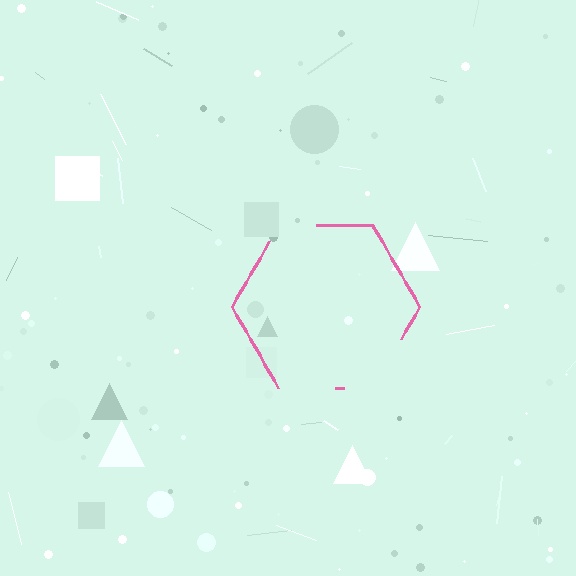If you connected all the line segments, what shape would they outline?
They would outline a hexagon.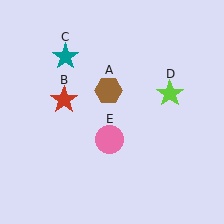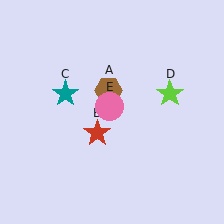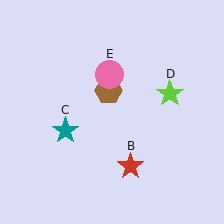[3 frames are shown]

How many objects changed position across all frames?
3 objects changed position: red star (object B), teal star (object C), pink circle (object E).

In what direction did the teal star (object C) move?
The teal star (object C) moved down.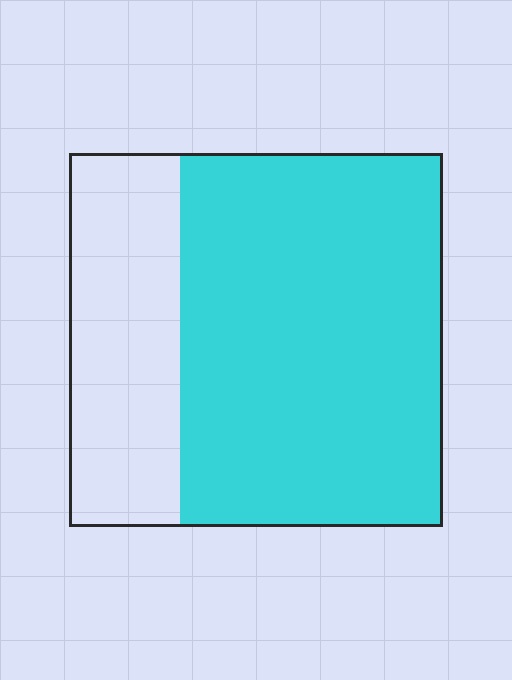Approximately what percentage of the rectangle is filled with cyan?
Approximately 70%.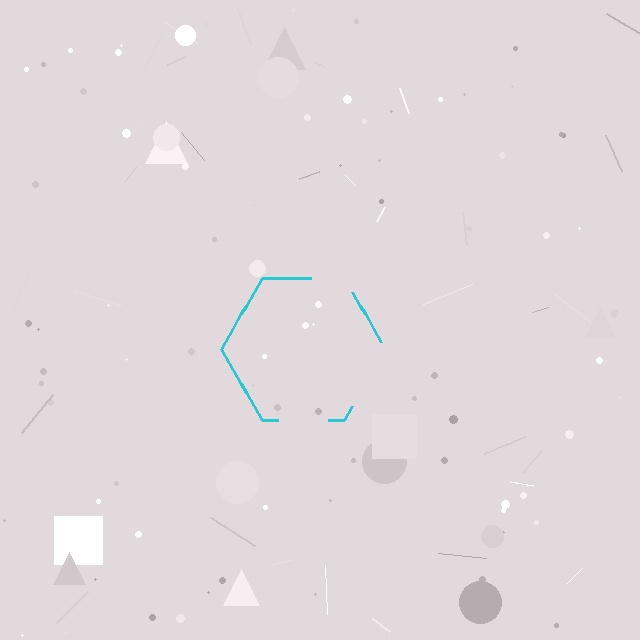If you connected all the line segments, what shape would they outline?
They would outline a hexagon.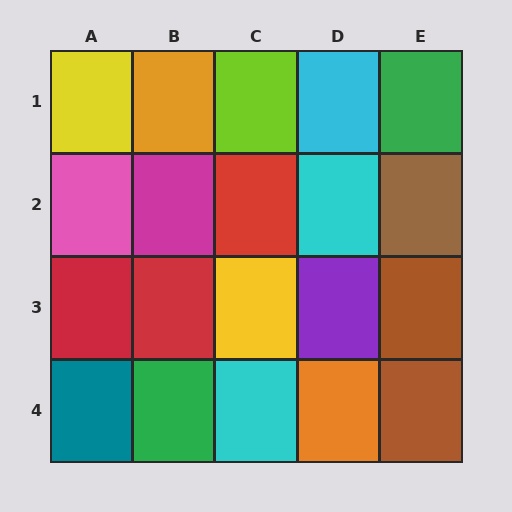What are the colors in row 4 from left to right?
Teal, green, cyan, orange, brown.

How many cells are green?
2 cells are green.